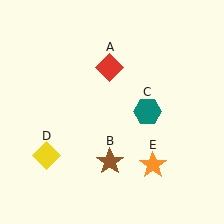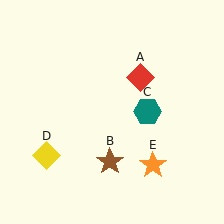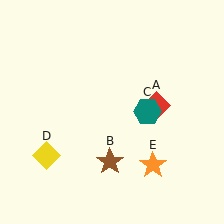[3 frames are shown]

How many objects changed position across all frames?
1 object changed position: red diamond (object A).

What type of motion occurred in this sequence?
The red diamond (object A) rotated clockwise around the center of the scene.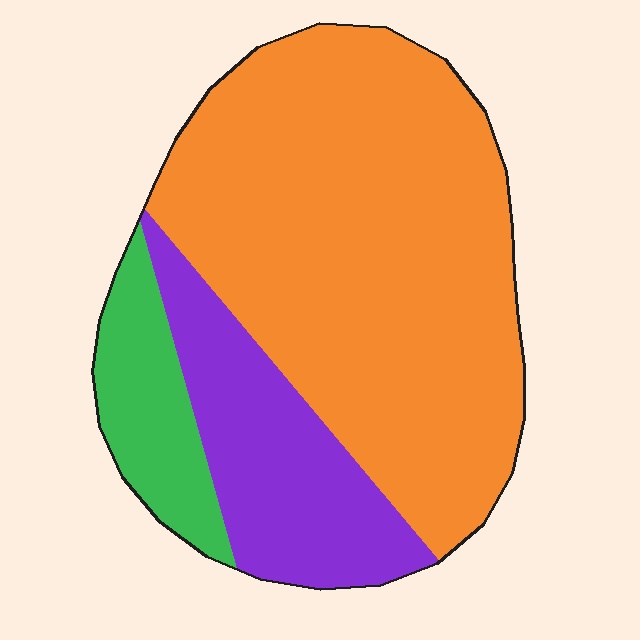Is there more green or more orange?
Orange.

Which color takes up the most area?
Orange, at roughly 65%.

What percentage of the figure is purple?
Purple takes up about one fifth (1/5) of the figure.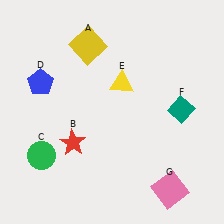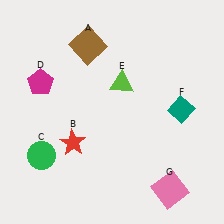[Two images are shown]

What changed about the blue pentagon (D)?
In Image 1, D is blue. In Image 2, it changed to magenta.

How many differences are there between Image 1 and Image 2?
There are 3 differences between the two images.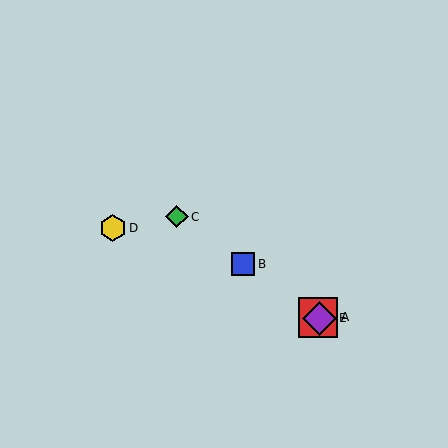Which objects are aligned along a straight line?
Objects A, B, C, E are aligned along a straight line.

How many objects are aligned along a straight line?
4 objects (A, B, C, E) are aligned along a straight line.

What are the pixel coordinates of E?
Object E is at (320, 318).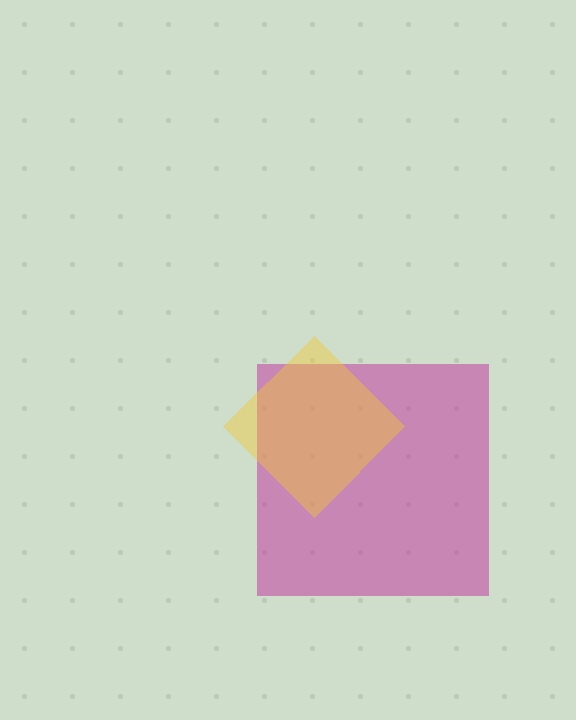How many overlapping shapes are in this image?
There are 2 overlapping shapes in the image.